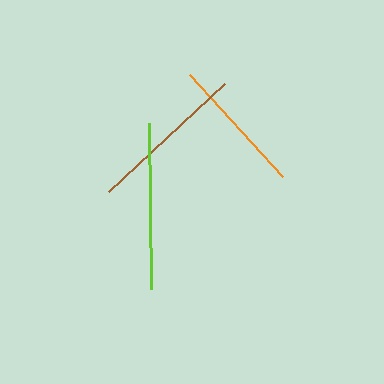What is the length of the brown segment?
The brown segment is approximately 159 pixels long.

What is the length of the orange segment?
The orange segment is approximately 137 pixels long.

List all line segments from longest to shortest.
From longest to shortest: lime, brown, orange.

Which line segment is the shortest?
The orange line is the shortest at approximately 137 pixels.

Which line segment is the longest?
The lime line is the longest at approximately 166 pixels.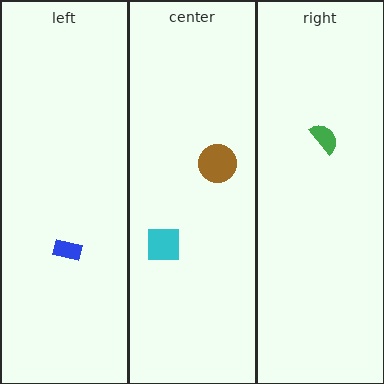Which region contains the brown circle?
The center region.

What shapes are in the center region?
The brown circle, the cyan square.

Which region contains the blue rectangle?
The left region.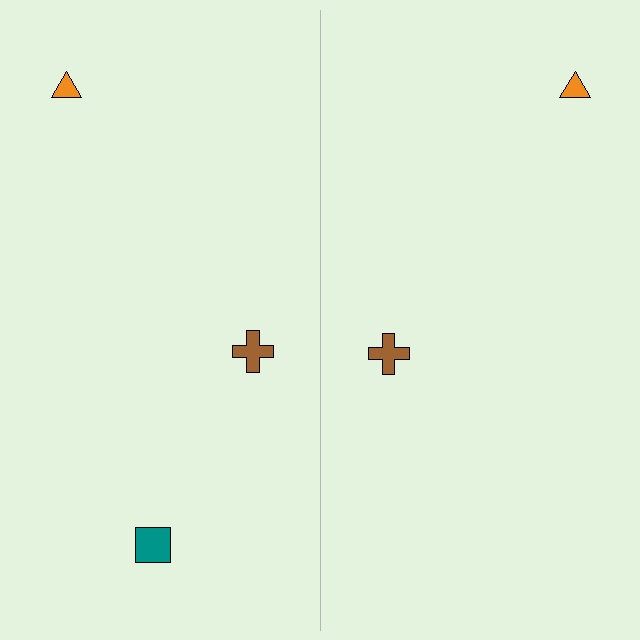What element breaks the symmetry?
A teal square is missing from the right side.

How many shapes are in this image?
There are 5 shapes in this image.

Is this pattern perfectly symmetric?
No, the pattern is not perfectly symmetric. A teal square is missing from the right side.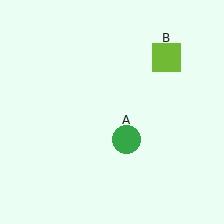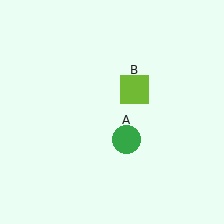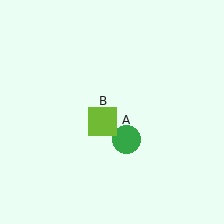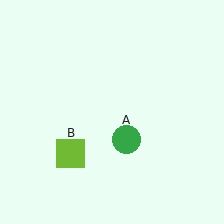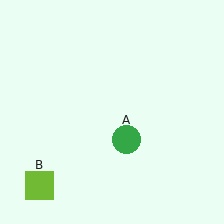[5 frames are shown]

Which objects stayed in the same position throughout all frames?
Green circle (object A) remained stationary.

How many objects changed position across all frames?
1 object changed position: lime square (object B).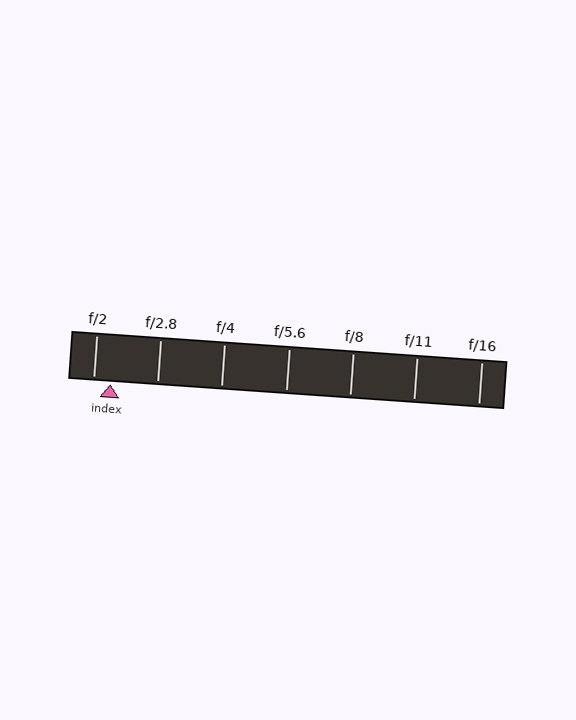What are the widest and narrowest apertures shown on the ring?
The widest aperture shown is f/2 and the narrowest is f/16.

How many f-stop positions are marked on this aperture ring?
There are 7 f-stop positions marked.